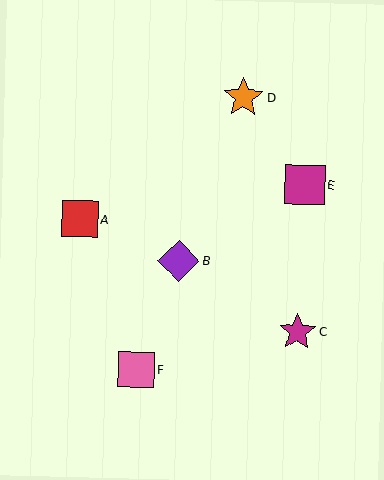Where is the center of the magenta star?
The center of the magenta star is at (298, 332).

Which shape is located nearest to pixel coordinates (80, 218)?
The red square (labeled A) at (80, 219) is nearest to that location.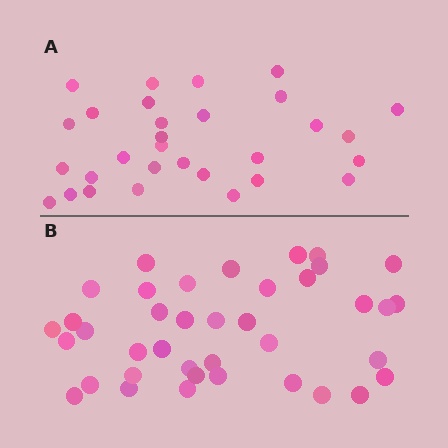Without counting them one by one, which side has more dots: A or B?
Region B (the bottom region) has more dots.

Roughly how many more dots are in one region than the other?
Region B has roughly 8 or so more dots than region A.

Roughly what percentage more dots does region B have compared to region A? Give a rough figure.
About 30% more.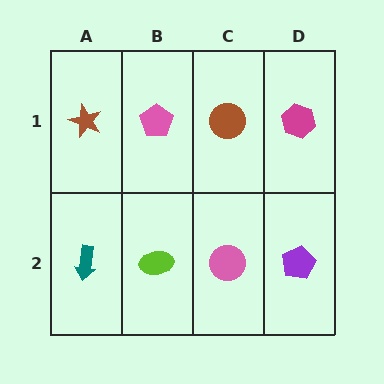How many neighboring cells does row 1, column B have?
3.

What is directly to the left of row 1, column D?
A brown circle.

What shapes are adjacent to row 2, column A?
A brown star (row 1, column A), a lime ellipse (row 2, column B).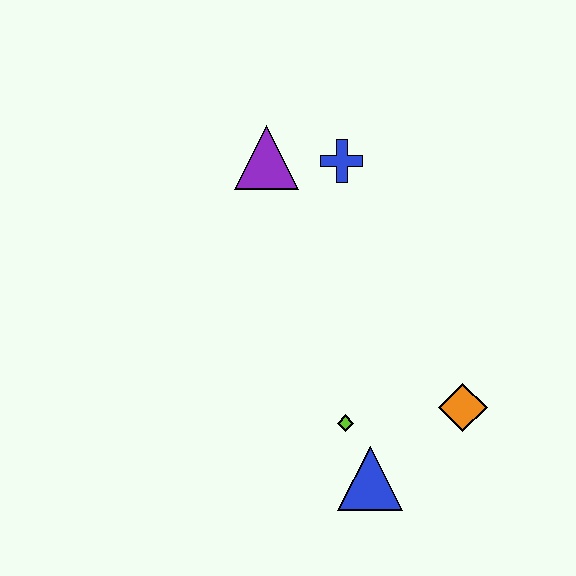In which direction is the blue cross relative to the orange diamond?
The blue cross is above the orange diamond.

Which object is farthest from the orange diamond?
The purple triangle is farthest from the orange diamond.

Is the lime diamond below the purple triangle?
Yes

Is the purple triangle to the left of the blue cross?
Yes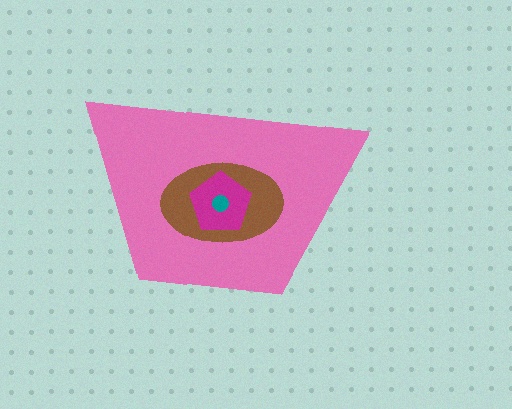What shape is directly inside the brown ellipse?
The magenta pentagon.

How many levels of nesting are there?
4.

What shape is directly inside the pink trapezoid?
The brown ellipse.